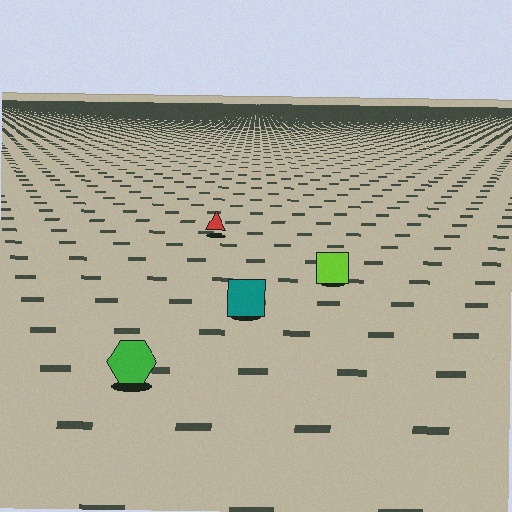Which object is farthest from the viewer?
The red triangle is farthest from the viewer. It appears smaller and the ground texture around it is denser.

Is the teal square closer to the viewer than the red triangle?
Yes. The teal square is closer — you can tell from the texture gradient: the ground texture is coarser near it.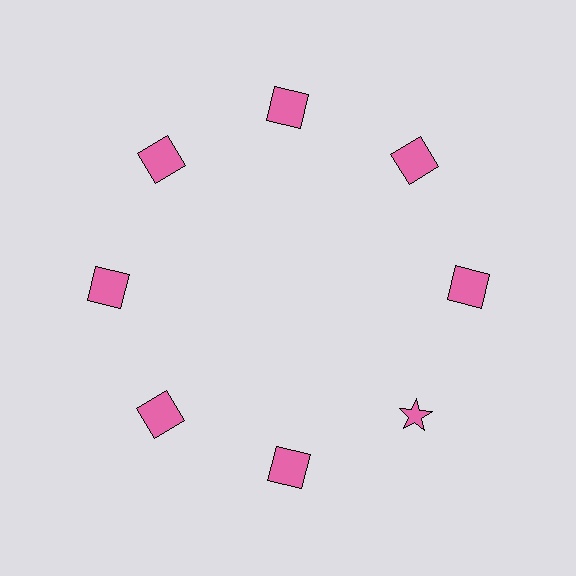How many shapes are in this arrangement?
There are 8 shapes arranged in a ring pattern.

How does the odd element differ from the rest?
It has a different shape: star instead of square.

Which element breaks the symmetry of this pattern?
The pink star at roughly the 4 o'clock position breaks the symmetry. All other shapes are pink squares.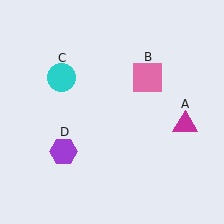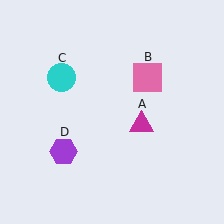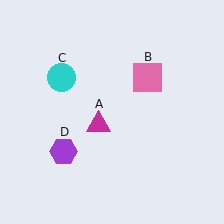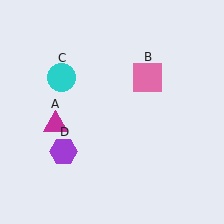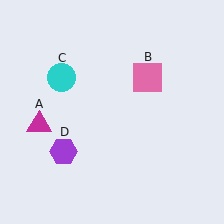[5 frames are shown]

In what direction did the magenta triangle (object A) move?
The magenta triangle (object A) moved left.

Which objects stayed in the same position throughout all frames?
Pink square (object B) and cyan circle (object C) and purple hexagon (object D) remained stationary.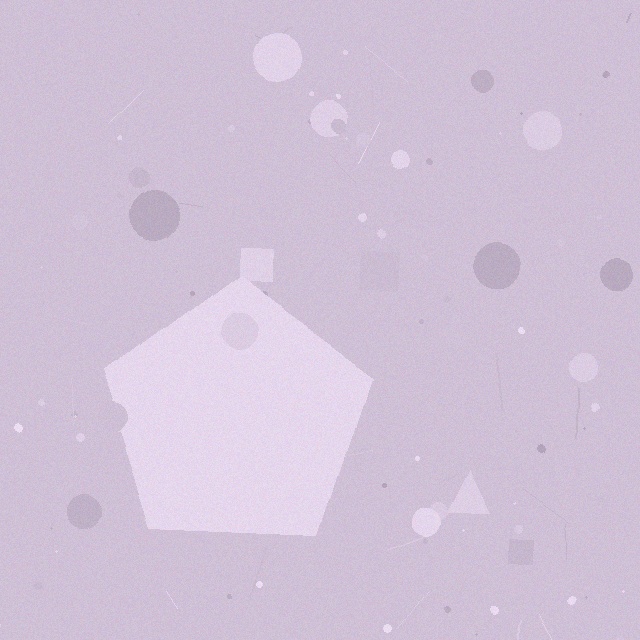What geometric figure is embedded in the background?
A pentagon is embedded in the background.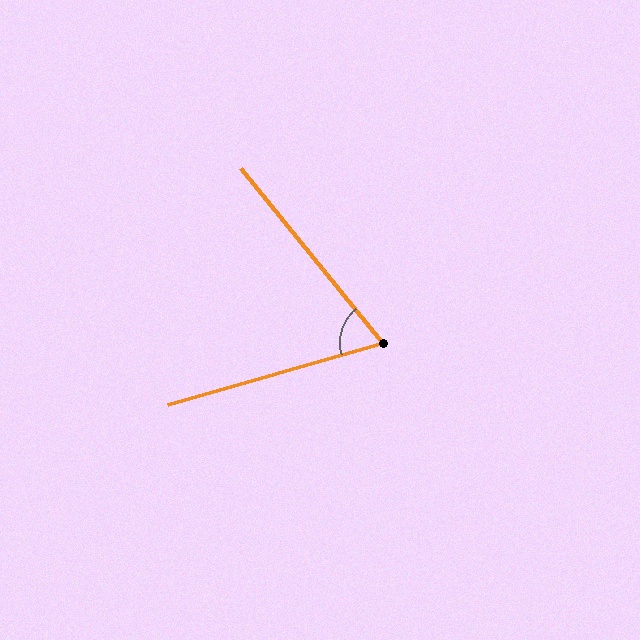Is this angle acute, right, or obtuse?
It is acute.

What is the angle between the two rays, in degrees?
Approximately 67 degrees.